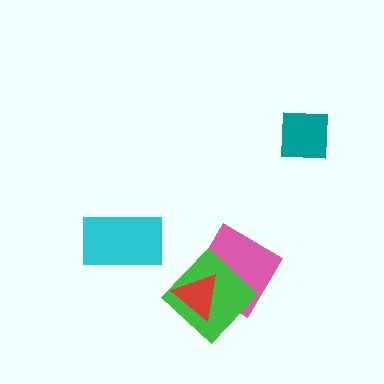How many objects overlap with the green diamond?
2 objects overlap with the green diamond.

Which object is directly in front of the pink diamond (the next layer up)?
The green diamond is directly in front of the pink diamond.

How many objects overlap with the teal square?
0 objects overlap with the teal square.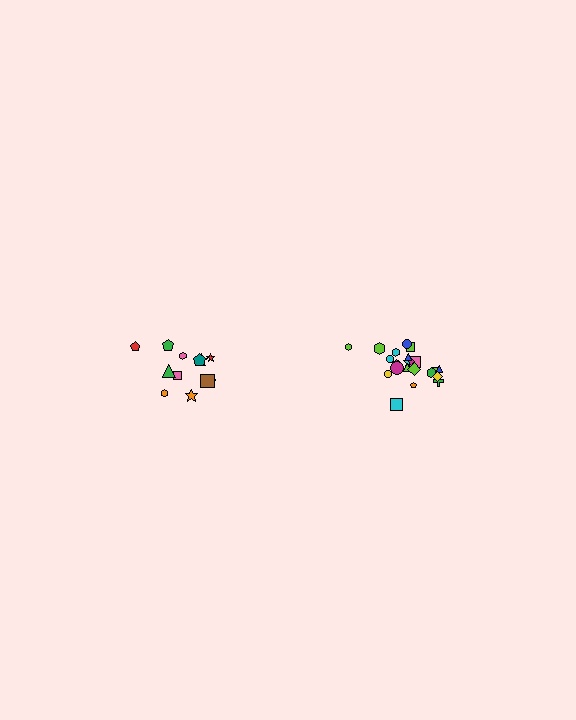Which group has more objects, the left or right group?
The right group.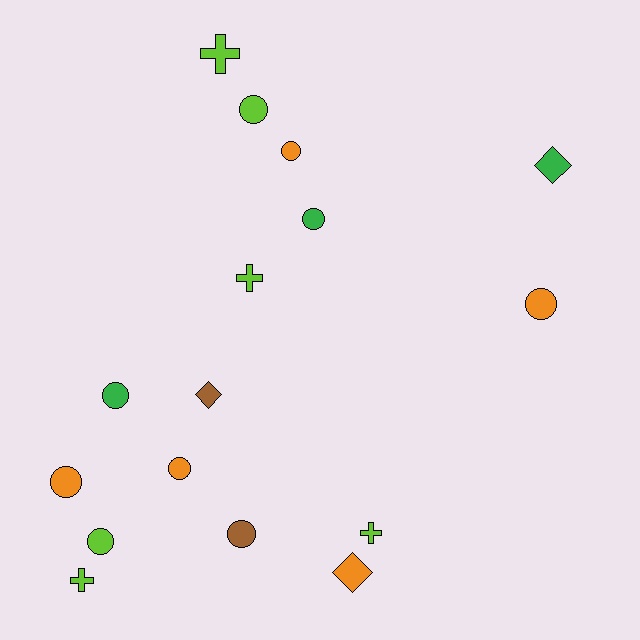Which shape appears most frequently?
Circle, with 9 objects.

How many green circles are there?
There are 2 green circles.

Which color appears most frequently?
Lime, with 6 objects.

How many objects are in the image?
There are 16 objects.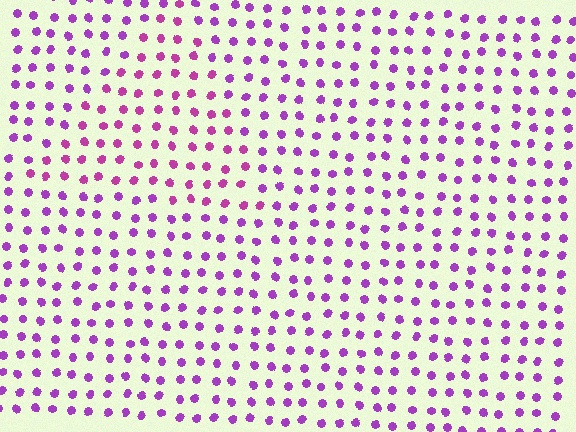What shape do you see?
I see a triangle.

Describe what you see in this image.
The image is filled with small purple elements in a uniform arrangement. A triangle-shaped region is visible where the elements are tinted to a slightly different hue, forming a subtle color boundary.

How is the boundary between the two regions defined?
The boundary is defined purely by a slight shift in hue (about 26 degrees). Spacing, size, and orientation are identical on both sides.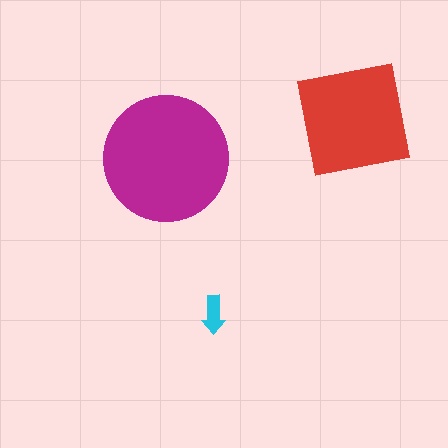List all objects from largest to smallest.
The magenta circle, the red square, the cyan arrow.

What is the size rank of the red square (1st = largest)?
2nd.